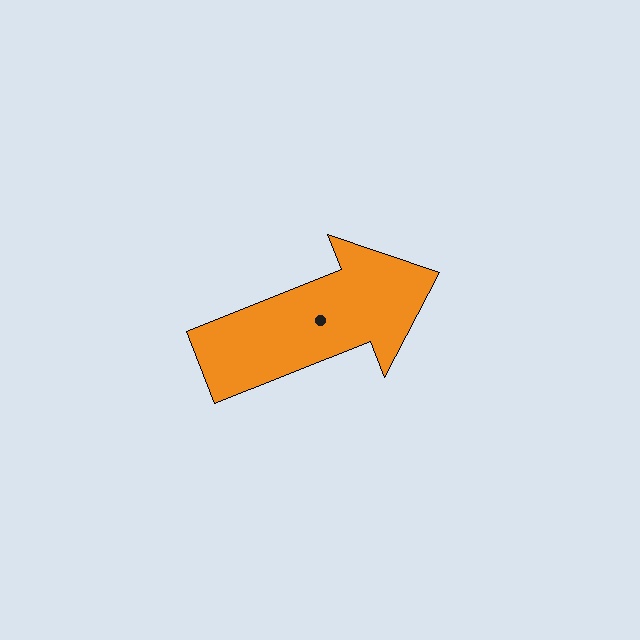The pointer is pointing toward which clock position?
Roughly 2 o'clock.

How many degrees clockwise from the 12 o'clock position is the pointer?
Approximately 68 degrees.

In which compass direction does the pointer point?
East.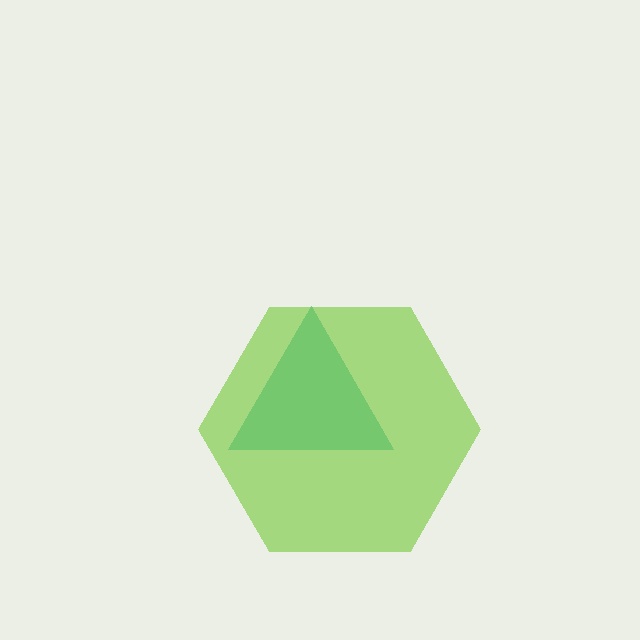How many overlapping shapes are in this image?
There are 2 overlapping shapes in the image.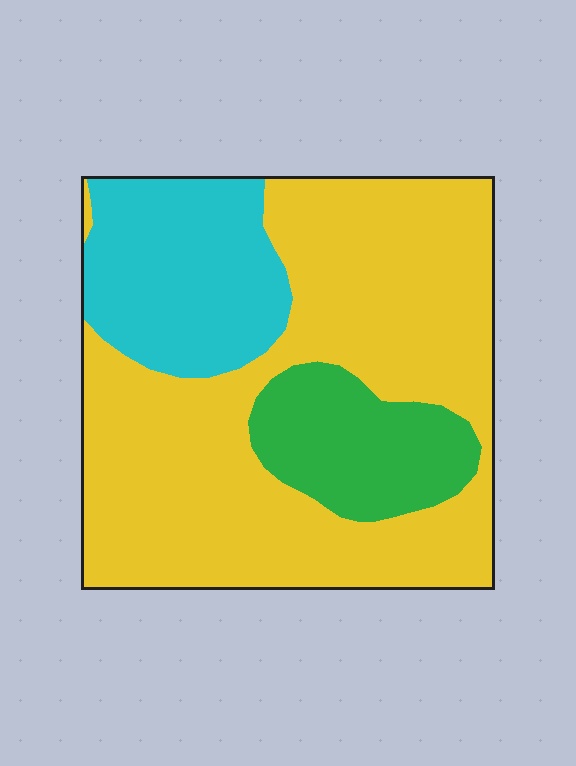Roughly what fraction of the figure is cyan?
Cyan covers 21% of the figure.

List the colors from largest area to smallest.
From largest to smallest: yellow, cyan, green.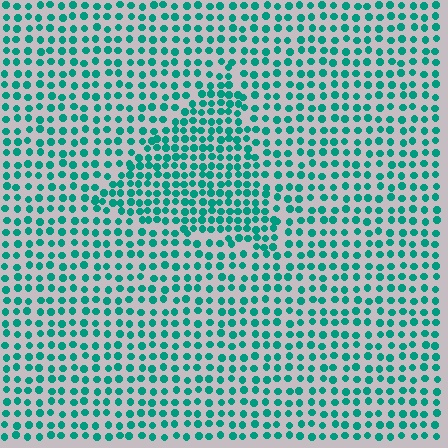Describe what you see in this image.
The image contains small teal elements arranged at two different densities. A triangle-shaped region is visible where the elements are more densely packed than the surrounding area.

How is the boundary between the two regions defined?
The boundary is defined by a change in element density (approximately 1.6x ratio). All elements are the same color, size, and shape.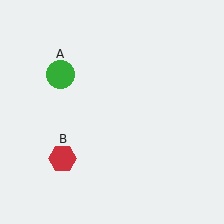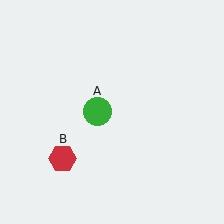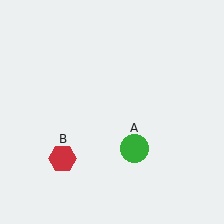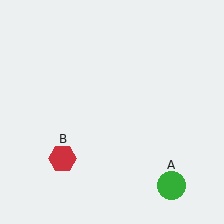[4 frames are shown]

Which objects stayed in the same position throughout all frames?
Red hexagon (object B) remained stationary.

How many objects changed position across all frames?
1 object changed position: green circle (object A).